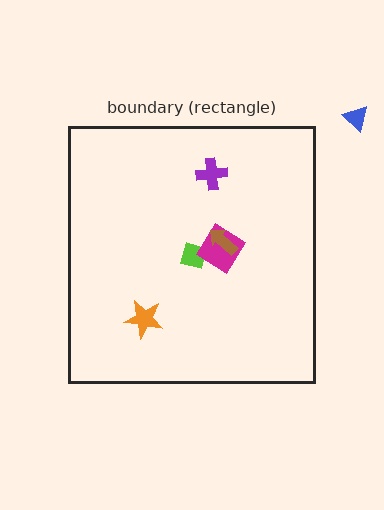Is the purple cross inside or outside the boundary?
Inside.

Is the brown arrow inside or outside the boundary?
Inside.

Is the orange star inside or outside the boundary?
Inside.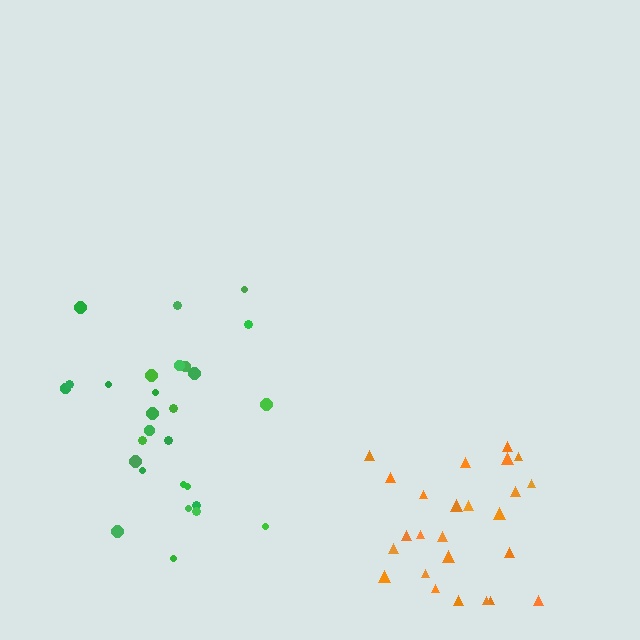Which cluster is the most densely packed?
Orange.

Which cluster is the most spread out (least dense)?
Green.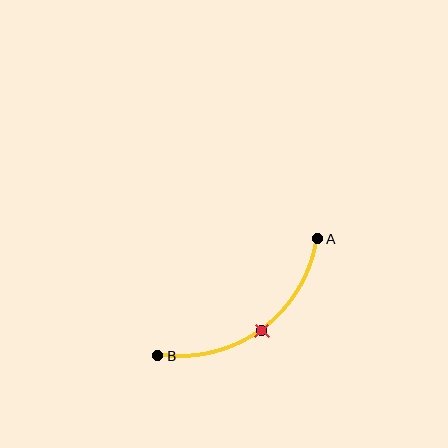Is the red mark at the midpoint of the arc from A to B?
Yes. The red mark lies on the arc at equal arc-length from both A and B — it is the arc midpoint.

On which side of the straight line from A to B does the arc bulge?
The arc bulges below and to the right of the straight line connecting A and B.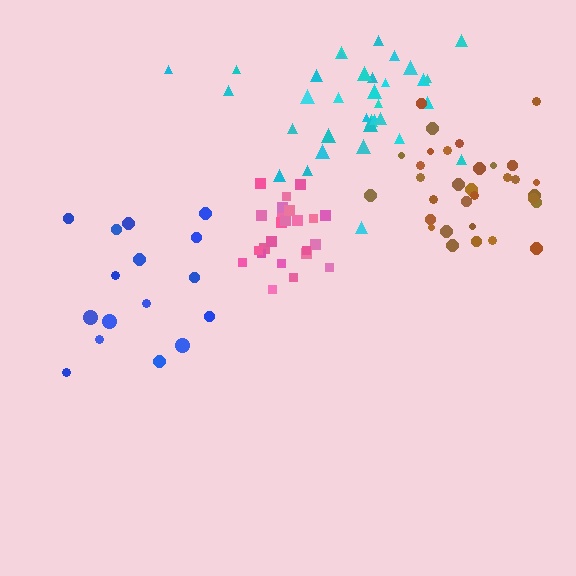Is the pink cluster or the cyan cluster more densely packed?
Pink.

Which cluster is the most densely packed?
Pink.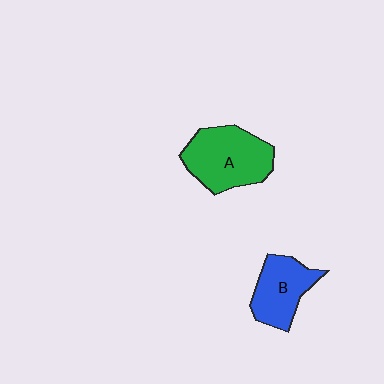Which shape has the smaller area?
Shape B (blue).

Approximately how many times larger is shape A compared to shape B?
Approximately 1.4 times.